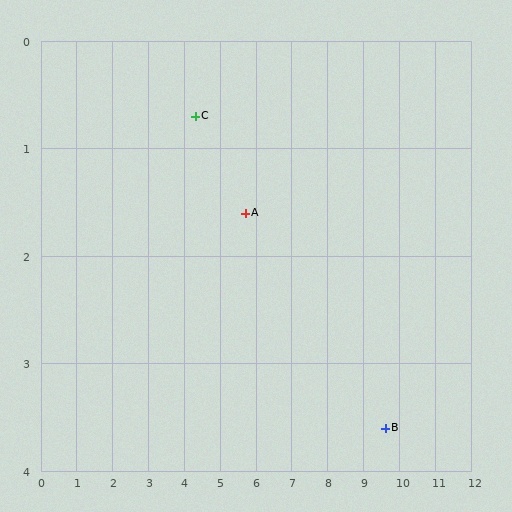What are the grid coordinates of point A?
Point A is at approximately (5.7, 1.6).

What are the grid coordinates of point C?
Point C is at approximately (4.3, 0.7).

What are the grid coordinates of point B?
Point B is at approximately (9.6, 3.6).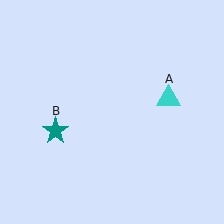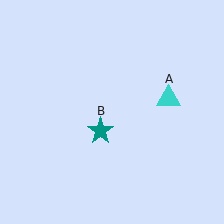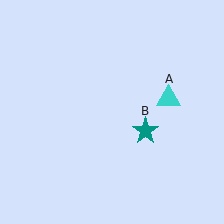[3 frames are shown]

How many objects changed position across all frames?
1 object changed position: teal star (object B).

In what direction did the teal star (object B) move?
The teal star (object B) moved right.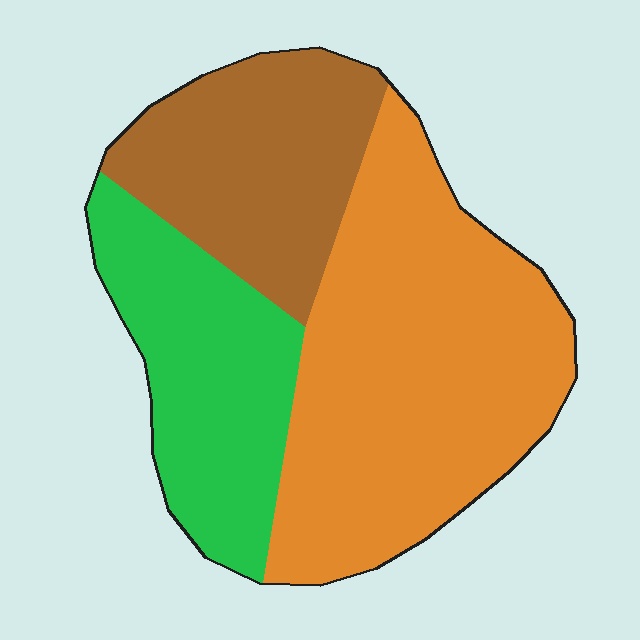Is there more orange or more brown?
Orange.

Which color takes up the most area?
Orange, at roughly 50%.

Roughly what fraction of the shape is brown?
Brown covers 25% of the shape.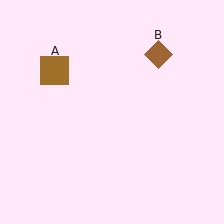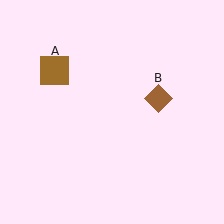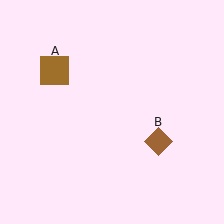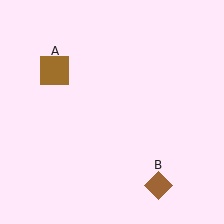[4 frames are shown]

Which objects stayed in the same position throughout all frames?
Brown square (object A) remained stationary.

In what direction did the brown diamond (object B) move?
The brown diamond (object B) moved down.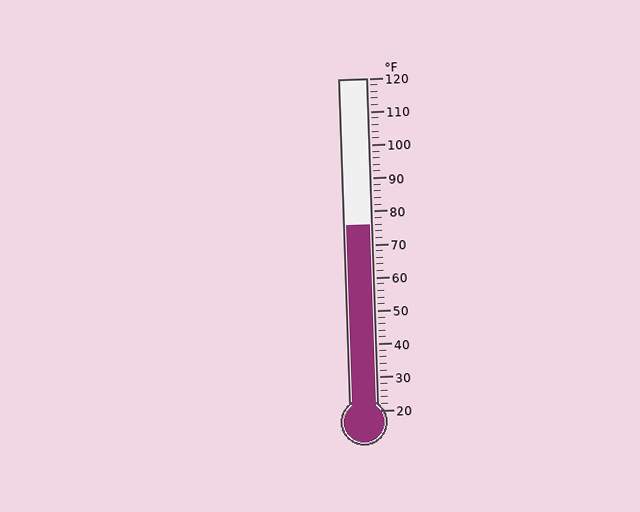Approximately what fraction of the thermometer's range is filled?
The thermometer is filled to approximately 55% of its range.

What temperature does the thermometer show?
The thermometer shows approximately 76°F.